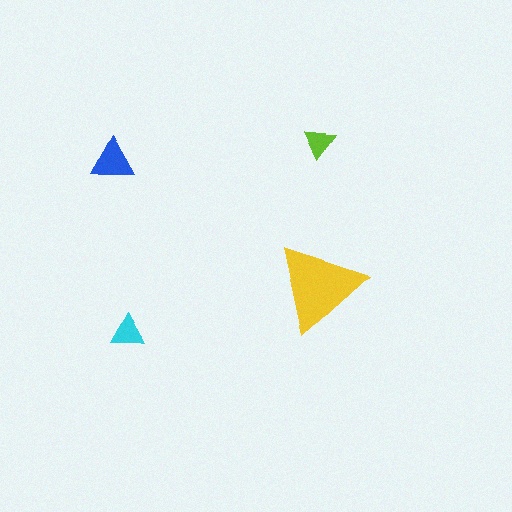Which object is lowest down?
The cyan triangle is bottommost.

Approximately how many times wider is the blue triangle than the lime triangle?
About 1.5 times wider.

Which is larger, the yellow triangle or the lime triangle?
The yellow one.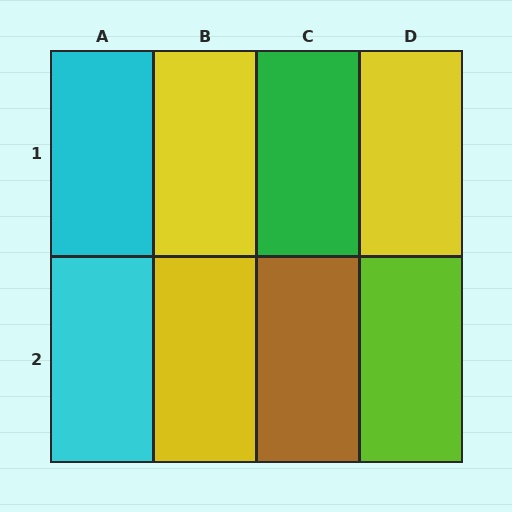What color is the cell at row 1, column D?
Yellow.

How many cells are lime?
1 cell is lime.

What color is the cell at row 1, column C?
Green.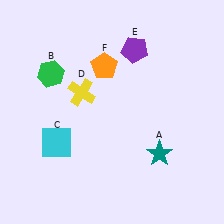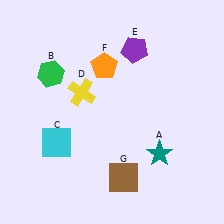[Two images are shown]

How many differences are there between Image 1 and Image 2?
There is 1 difference between the two images.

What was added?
A brown square (G) was added in Image 2.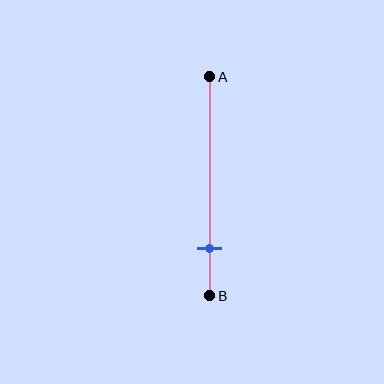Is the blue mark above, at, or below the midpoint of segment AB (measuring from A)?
The blue mark is below the midpoint of segment AB.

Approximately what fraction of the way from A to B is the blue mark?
The blue mark is approximately 80% of the way from A to B.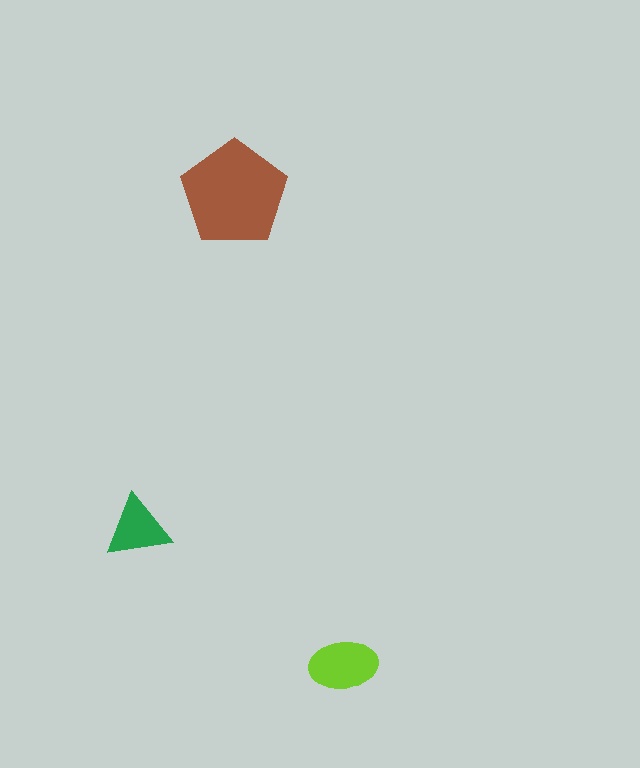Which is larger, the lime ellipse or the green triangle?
The lime ellipse.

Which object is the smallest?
The green triangle.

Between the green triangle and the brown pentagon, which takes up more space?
The brown pentagon.